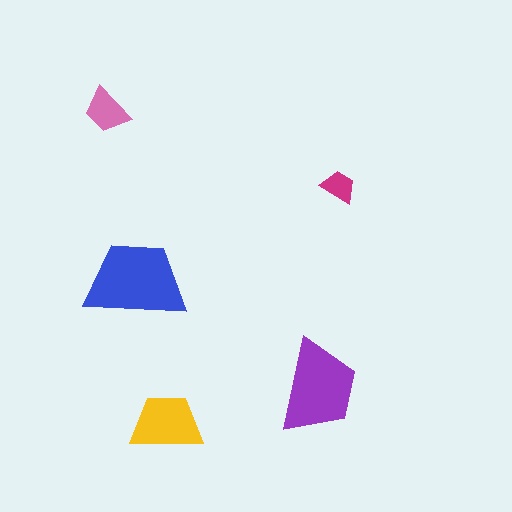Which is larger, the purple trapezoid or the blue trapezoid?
The blue one.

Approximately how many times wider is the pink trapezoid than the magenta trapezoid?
About 1.5 times wider.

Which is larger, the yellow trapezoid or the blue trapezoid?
The blue one.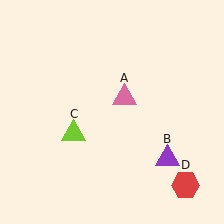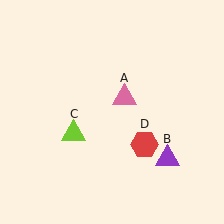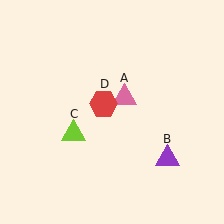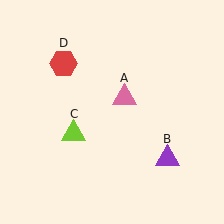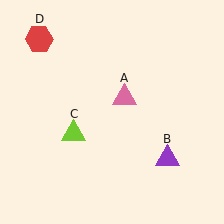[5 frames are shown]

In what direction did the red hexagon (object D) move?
The red hexagon (object D) moved up and to the left.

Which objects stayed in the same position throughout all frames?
Pink triangle (object A) and purple triangle (object B) and lime triangle (object C) remained stationary.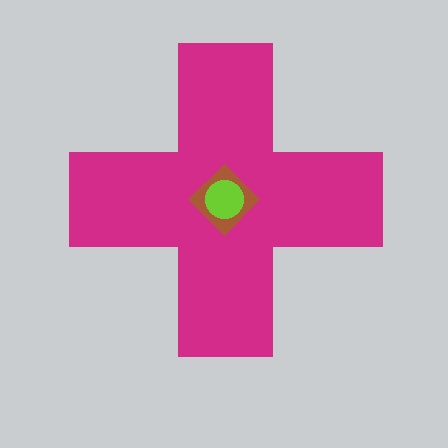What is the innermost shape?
The lime circle.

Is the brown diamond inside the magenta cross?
Yes.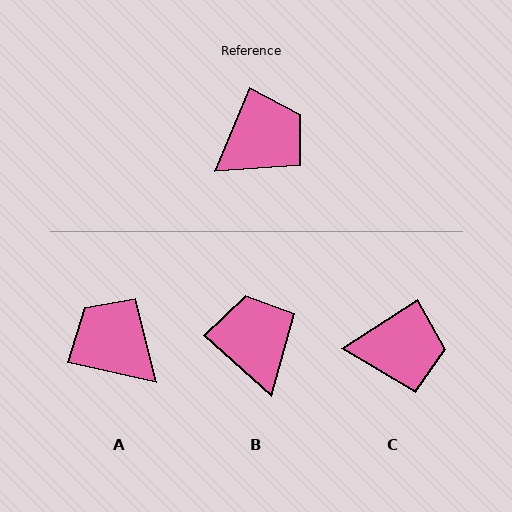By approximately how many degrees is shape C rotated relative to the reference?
Approximately 34 degrees clockwise.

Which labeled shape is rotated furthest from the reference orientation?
A, about 101 degrees away.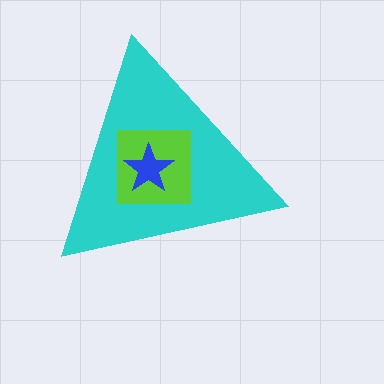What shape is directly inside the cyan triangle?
The lime square.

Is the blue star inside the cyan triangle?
Yes.